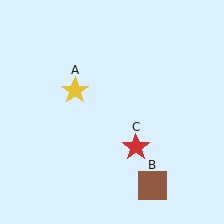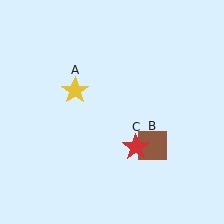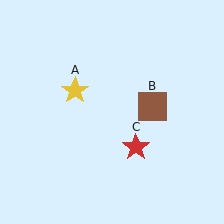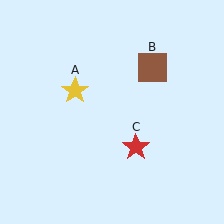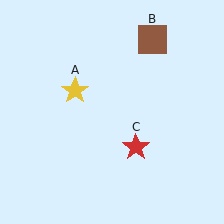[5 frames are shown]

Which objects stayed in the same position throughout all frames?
Yellow star (object A) and red star (object C) remained stationary.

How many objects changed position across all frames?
1 object changed position: brown square (object B).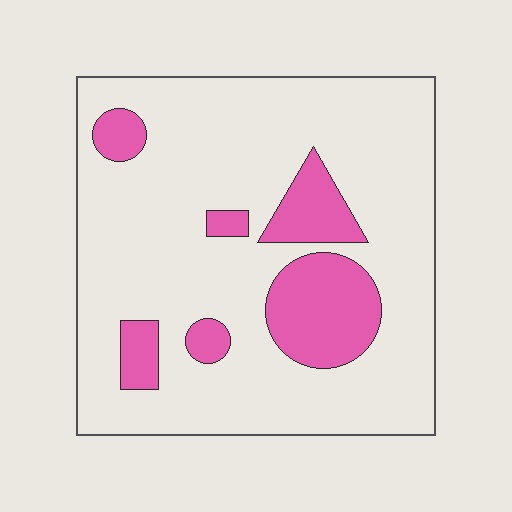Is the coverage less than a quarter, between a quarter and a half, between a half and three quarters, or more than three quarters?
Less than a quarter.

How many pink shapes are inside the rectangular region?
6.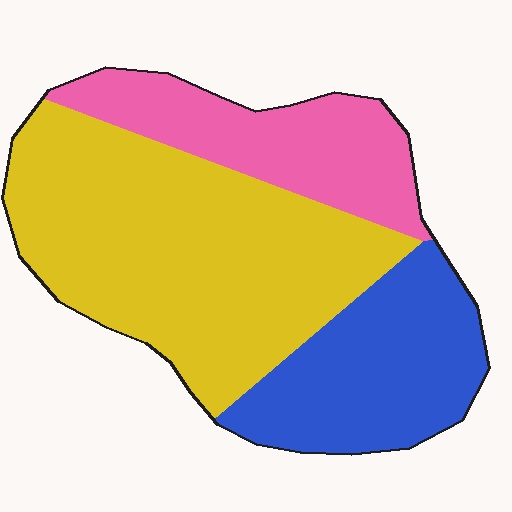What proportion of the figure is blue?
Blue covers about 25% of the figure.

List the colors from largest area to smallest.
From largest to smallest: yellow, blue, pink.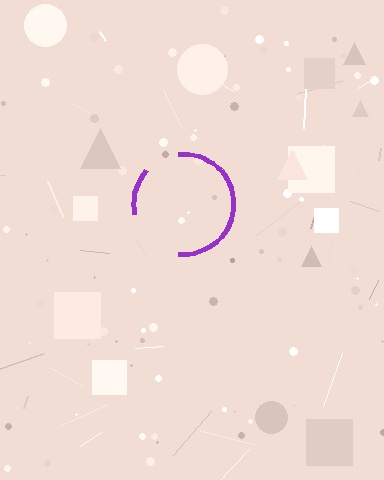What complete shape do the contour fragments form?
The contour fragments form a circle.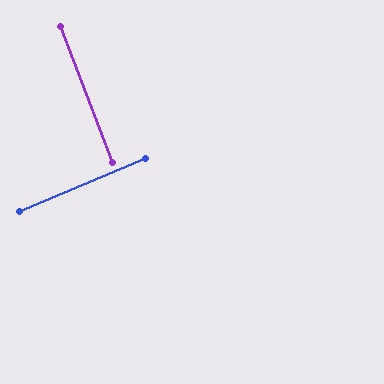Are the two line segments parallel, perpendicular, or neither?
Perpendicular — they meet at approximately 88°.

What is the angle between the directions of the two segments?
Approximately 88 degrees.